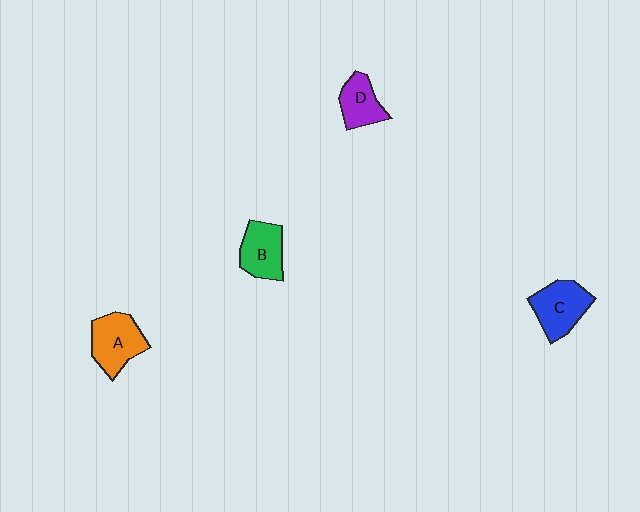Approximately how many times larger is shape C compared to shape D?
Approximately 1.4 times.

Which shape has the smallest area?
Shape D (purple).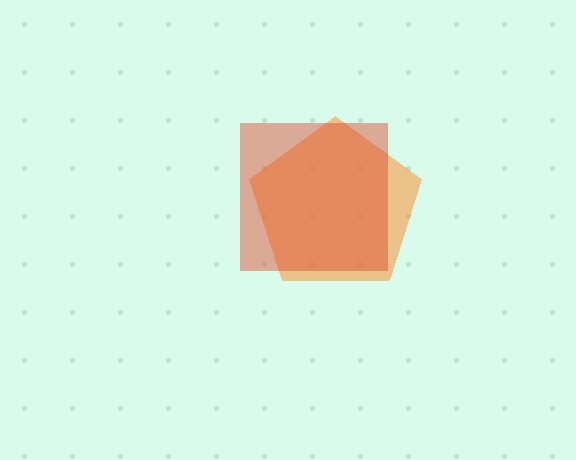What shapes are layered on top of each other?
The layered shapes are: an orange pentagon, a red square.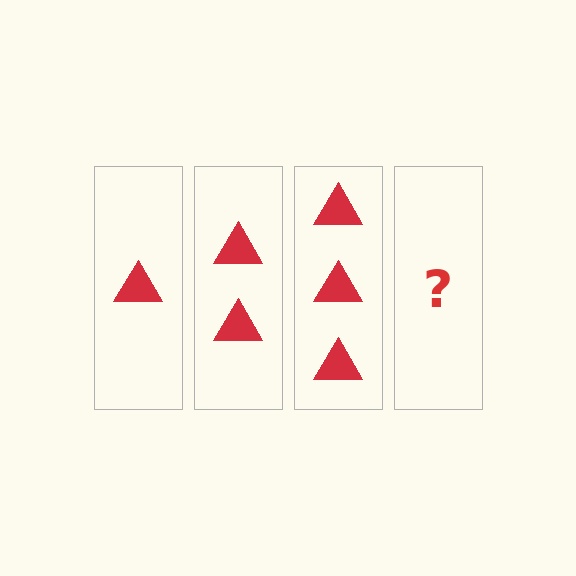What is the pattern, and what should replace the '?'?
The pattern is that each step adds one more triangle. The '?' should be 4 triangles.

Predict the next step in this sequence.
The next step is 4 triangles.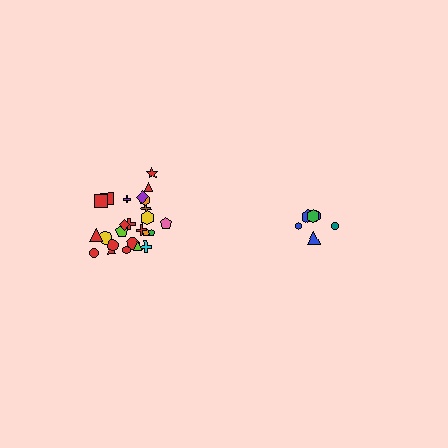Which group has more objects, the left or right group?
The left group.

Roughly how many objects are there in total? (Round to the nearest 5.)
Roughly 30 objects in total.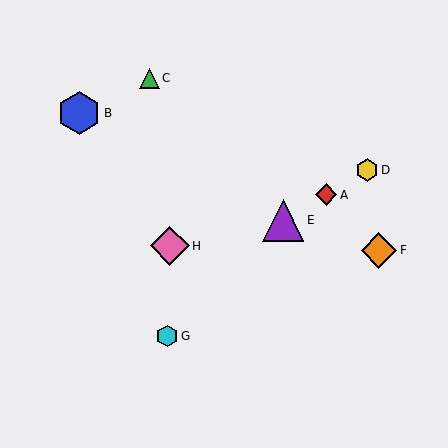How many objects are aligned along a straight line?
3 objects (A, D, E) are aligned along a straight line.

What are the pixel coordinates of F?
Object F is at (379, 250).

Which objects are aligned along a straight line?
Objects A, D, E are aligned along a straight line.